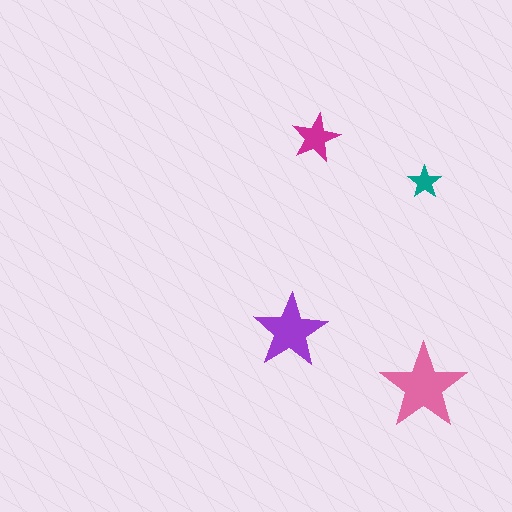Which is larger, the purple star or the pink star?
The pink one.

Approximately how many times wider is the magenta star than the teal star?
About 1.5 times wider.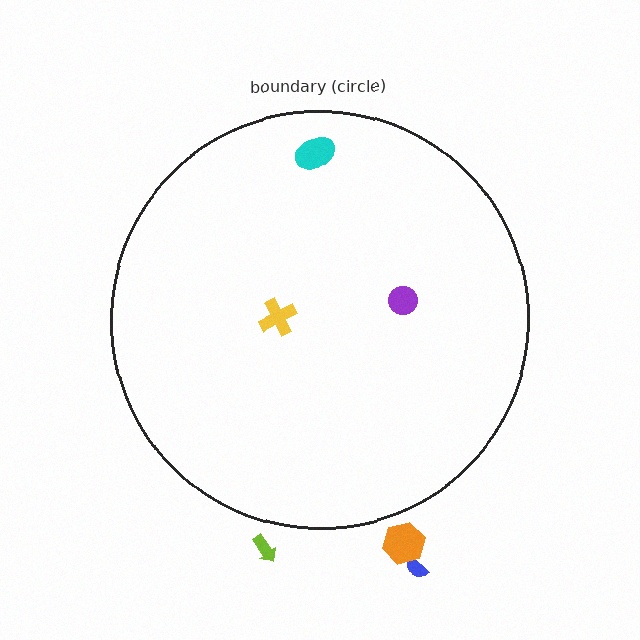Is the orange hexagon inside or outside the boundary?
Outside.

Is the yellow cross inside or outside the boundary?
Inside.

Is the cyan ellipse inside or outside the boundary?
Inside.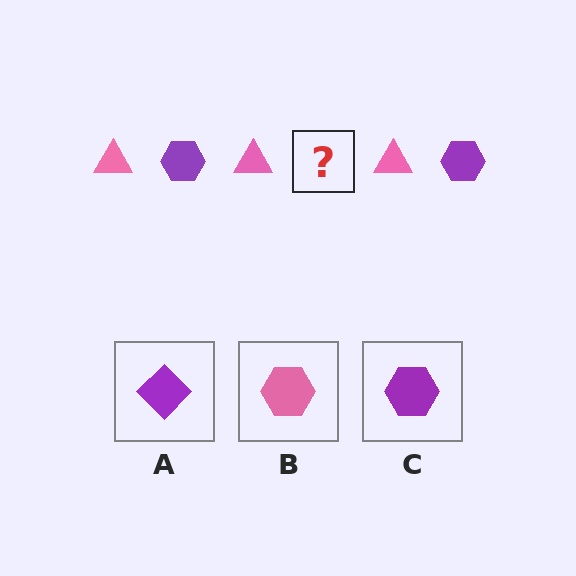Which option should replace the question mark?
Option C.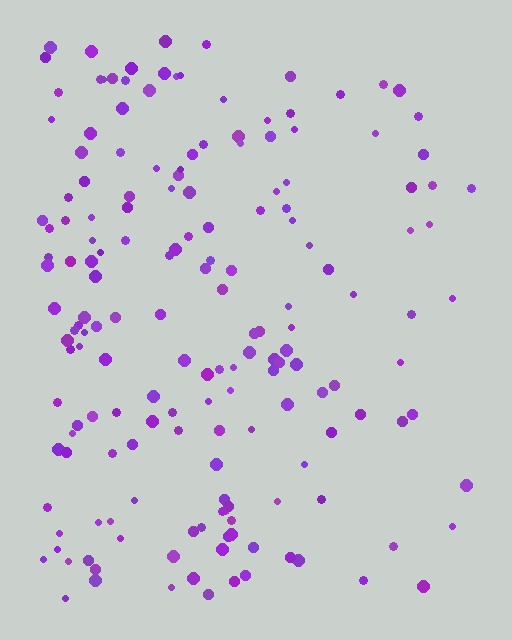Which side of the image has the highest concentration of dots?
The left.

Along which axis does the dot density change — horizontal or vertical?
Horizontal.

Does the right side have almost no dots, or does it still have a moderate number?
Still a moderate number, just noticeably fewer than the left.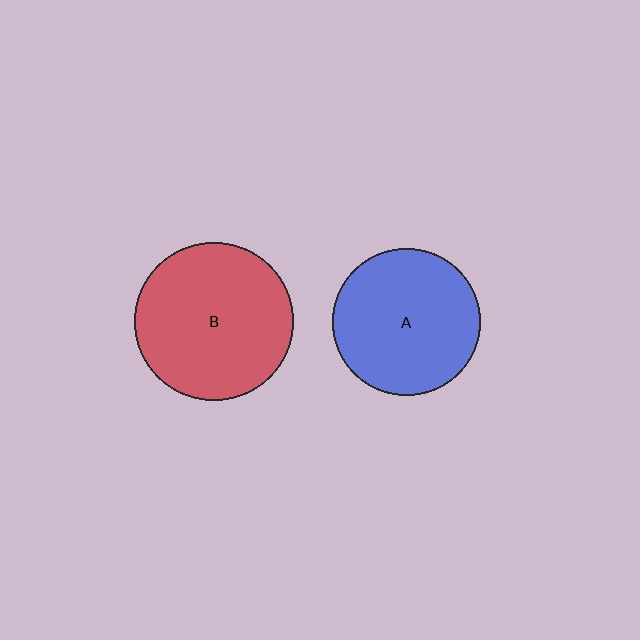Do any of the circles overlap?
No, none of the circles overlap.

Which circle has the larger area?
Circle B (red).